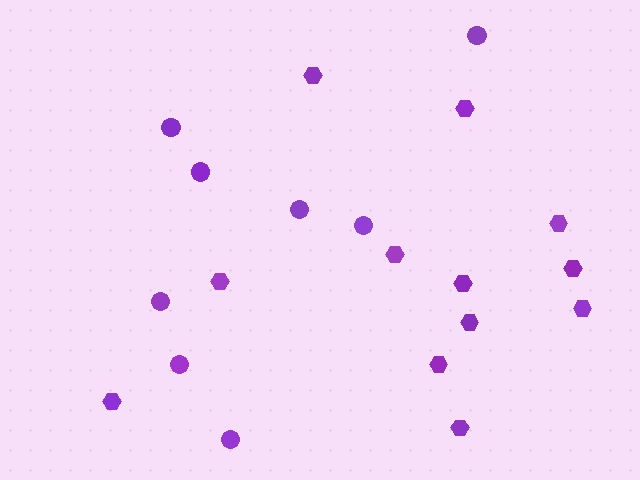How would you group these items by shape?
There are 2 groups: one group of hexagons (12) and one group of circles (8).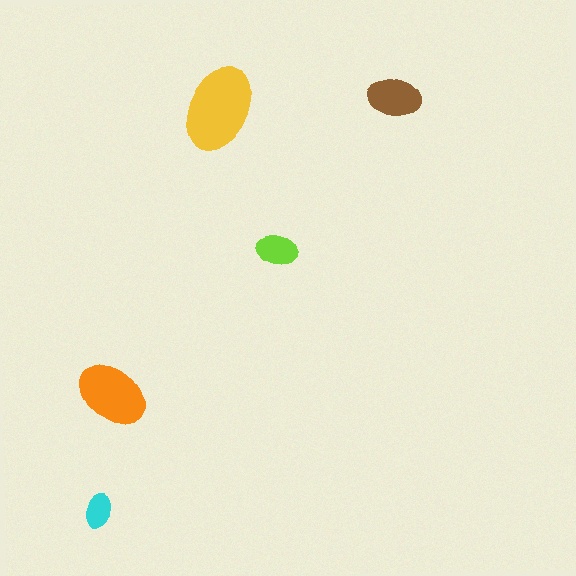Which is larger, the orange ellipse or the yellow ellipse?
The yellow one.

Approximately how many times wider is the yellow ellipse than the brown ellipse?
About 1.5 times wider.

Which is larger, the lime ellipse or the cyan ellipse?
The lime one.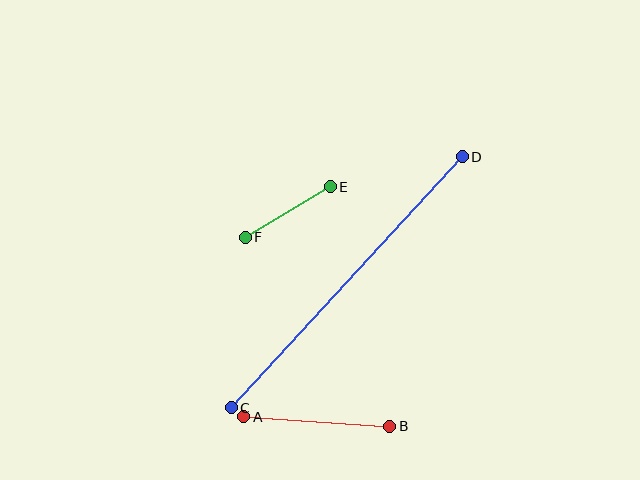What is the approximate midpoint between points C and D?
The midpoint is at approximately (347, 282) pixels.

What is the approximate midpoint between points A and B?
The midpoint is at approximately (317, 422) pixels.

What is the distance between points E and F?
The distance is approximately 99 pixels.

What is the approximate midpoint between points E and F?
The midpoint is at approximately (288, 212) pixels.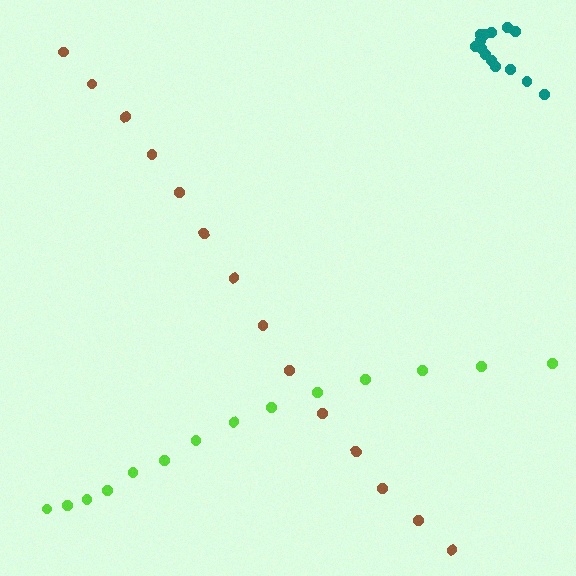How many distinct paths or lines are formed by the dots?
There are 3 distinct paths.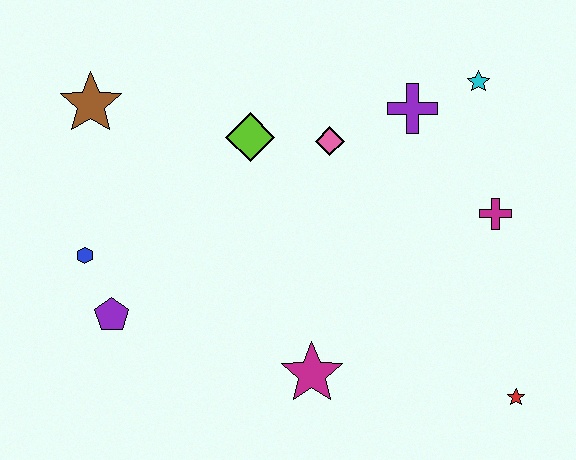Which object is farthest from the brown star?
The red star is farthest from the brown star.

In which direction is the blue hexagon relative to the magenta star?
The blue hexagon is to the left of the magenta star.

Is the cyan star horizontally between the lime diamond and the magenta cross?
Yes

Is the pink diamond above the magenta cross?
Yes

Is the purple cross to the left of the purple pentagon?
No